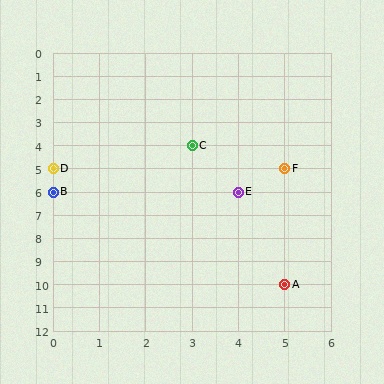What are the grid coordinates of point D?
Point D is at grid coordinates (0, 5).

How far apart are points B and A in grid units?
Points B and A are 5 columns and 4 rows apart (about 6.4 grid units diagonally).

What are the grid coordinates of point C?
Point C is at grid coordinates (3, 4).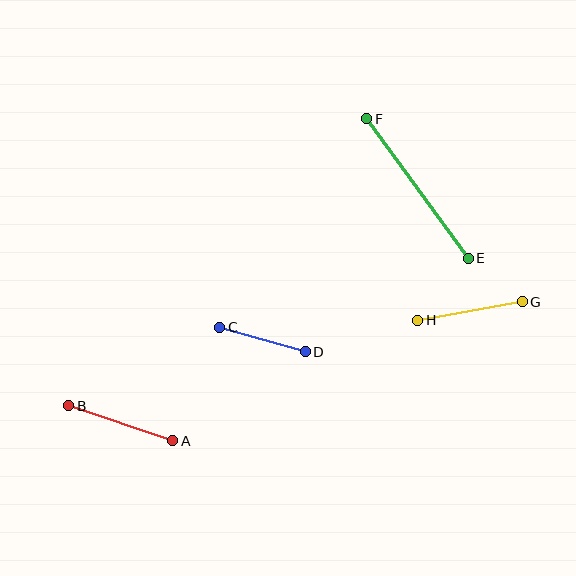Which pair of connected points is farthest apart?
Points E and F are farthest apart.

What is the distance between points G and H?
The distance is approximately 106 pixels.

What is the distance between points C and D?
The distance is approximately 89 pixels.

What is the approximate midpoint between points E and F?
The midpoint is at approximately (417, 189) pixels.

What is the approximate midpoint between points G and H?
The midpoint is at approximately (470, 311) pixels.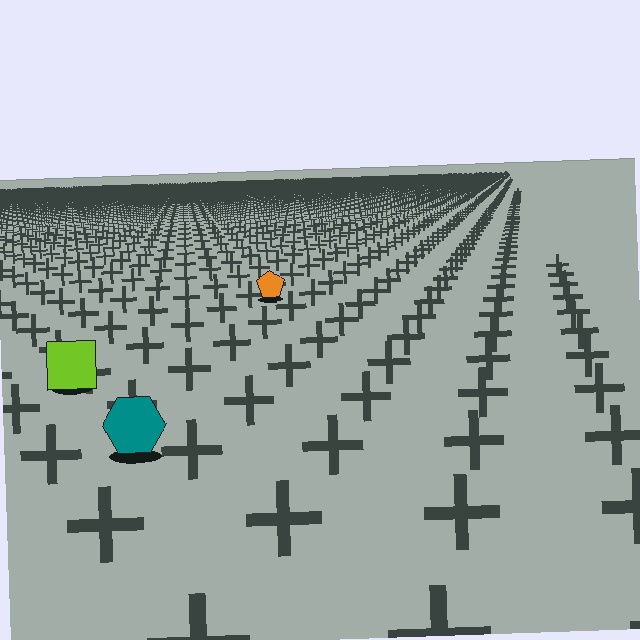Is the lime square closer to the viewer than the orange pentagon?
Yes. The lime square is closer — you can tell from the texture gradient: the ground texture is coarser near it.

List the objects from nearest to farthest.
From nearest to farthest: the teal hexagon, the lime square, the orange pentagon.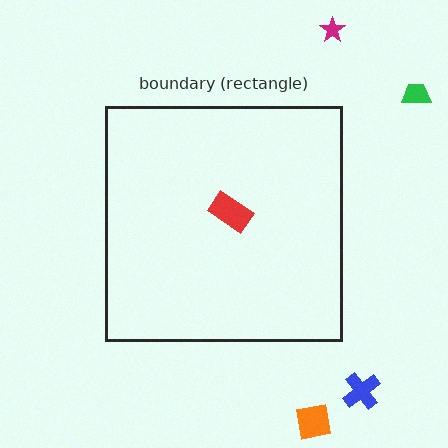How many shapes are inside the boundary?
1 inside, 4 outside.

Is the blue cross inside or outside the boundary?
Outside.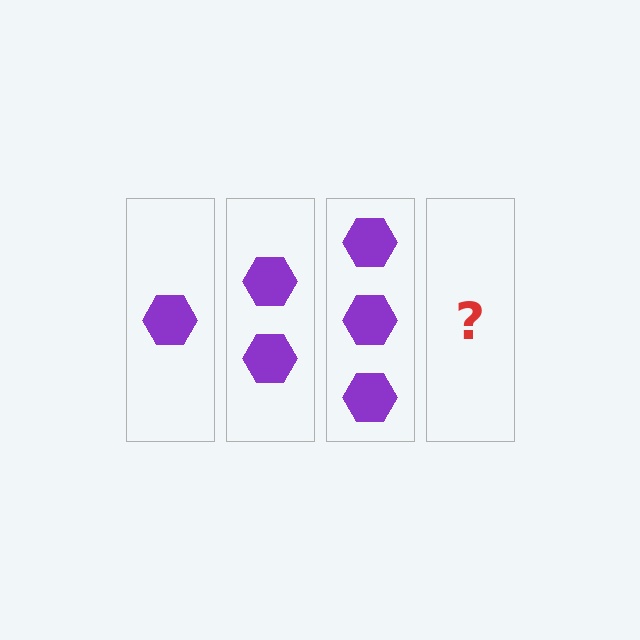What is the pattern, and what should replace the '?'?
The pattern is that each step adds one more hexagon. The '?' should be 4 hexagons.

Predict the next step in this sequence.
The next step is 4 hexagons.